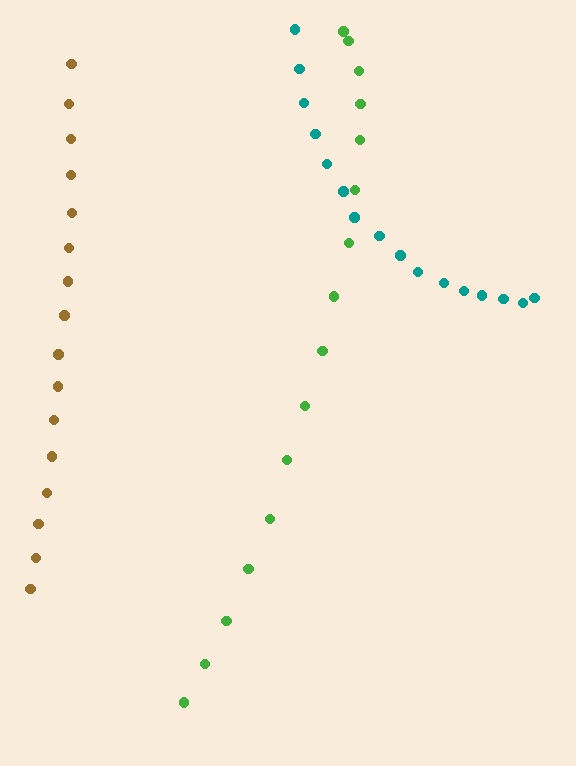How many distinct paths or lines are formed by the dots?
There are 3 distinct paths.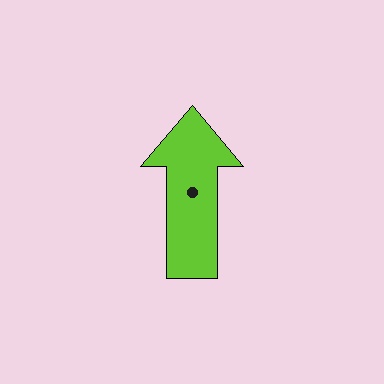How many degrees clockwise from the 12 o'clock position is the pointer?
Approximately 0 degrees.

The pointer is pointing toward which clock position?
Roughly 12 o'clock.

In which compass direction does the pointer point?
North.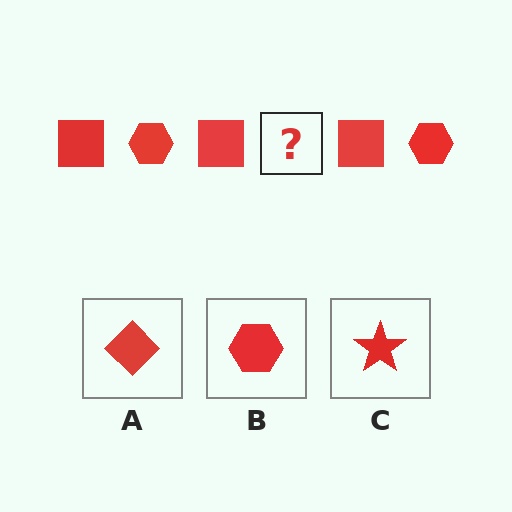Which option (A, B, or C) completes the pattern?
B.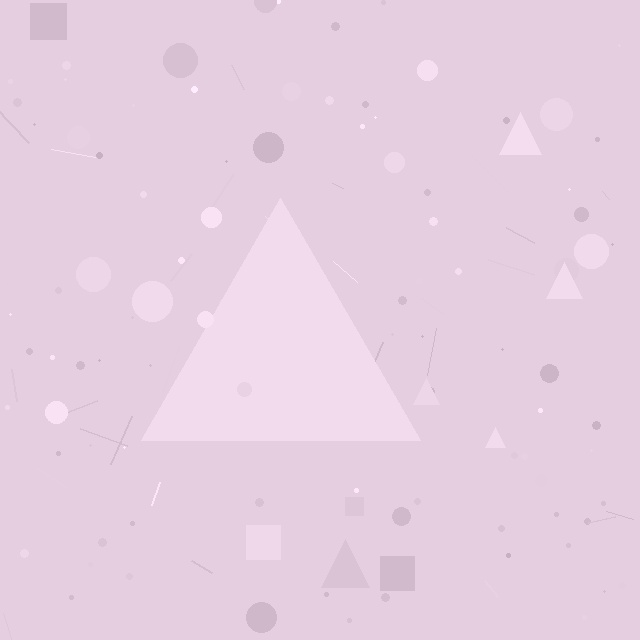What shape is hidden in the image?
A triangle is hidden in the image.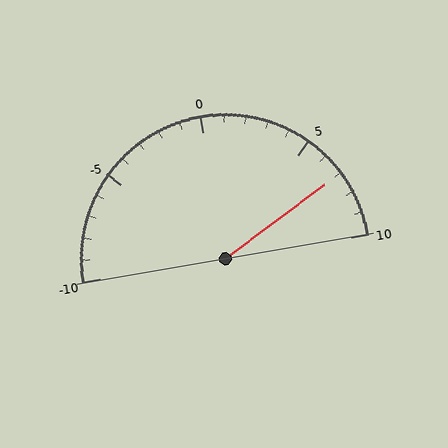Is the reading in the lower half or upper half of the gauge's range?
The reading is in the upper half of the range (-10 to 10).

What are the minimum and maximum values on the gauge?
The gauge ranges from -10 to 10.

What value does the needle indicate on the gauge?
The needle indicates approximately 7.